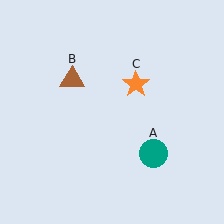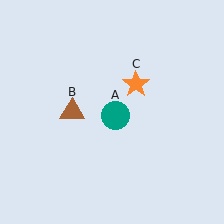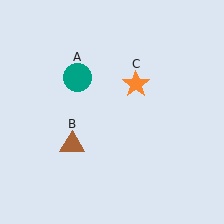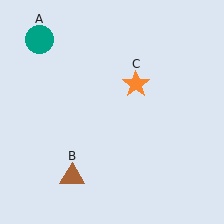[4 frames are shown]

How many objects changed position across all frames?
2 objects changed position: teal circle (object A), brown triangle (object B).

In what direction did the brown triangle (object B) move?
The brown triangle (object B) moved down.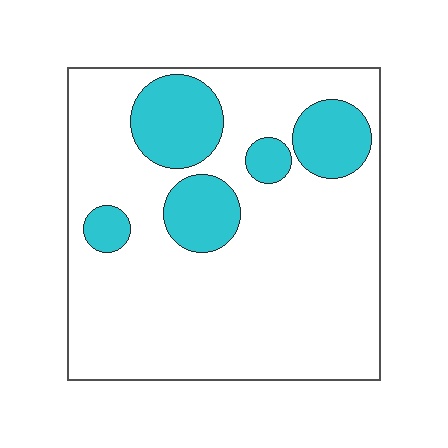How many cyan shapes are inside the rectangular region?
5.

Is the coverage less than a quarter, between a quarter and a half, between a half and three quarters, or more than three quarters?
Less than a quarter.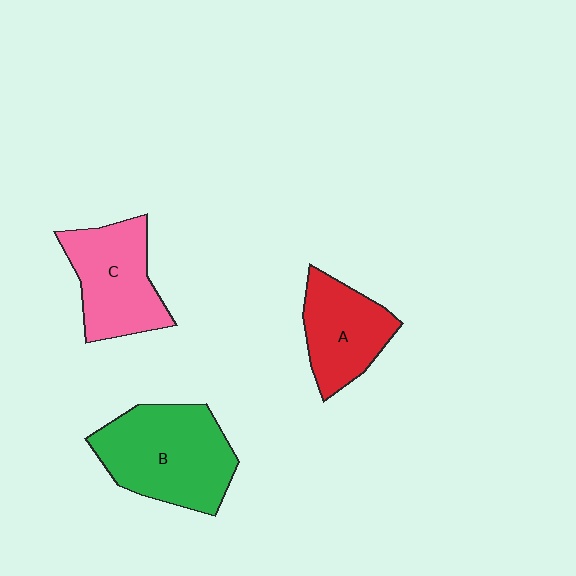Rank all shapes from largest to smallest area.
From largest to smallest: B (green), C (pink), A (red).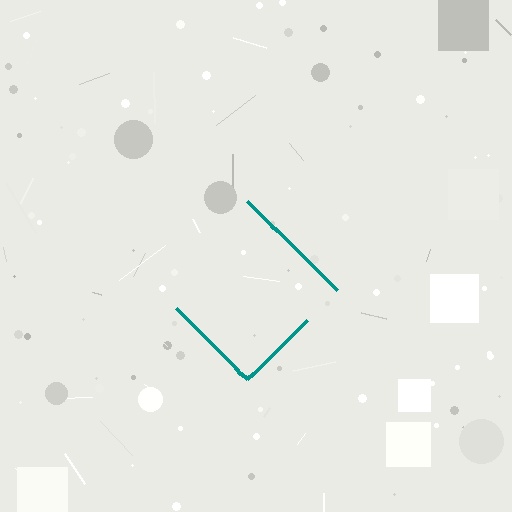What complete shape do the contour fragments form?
The contour fragments form a diamond.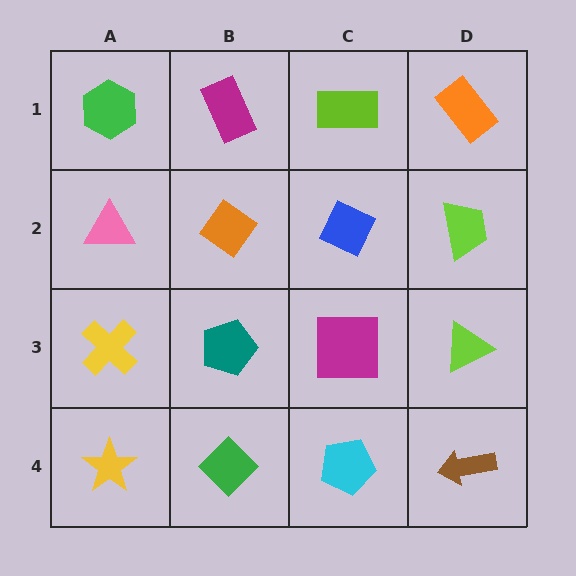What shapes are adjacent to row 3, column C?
A blue diamond (row 2, column C), a cyan pentagon (row 4, column C), a teal pentagon (row 3, column B), a lime triangle (row 3, column D).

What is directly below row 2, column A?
A yellow cross.